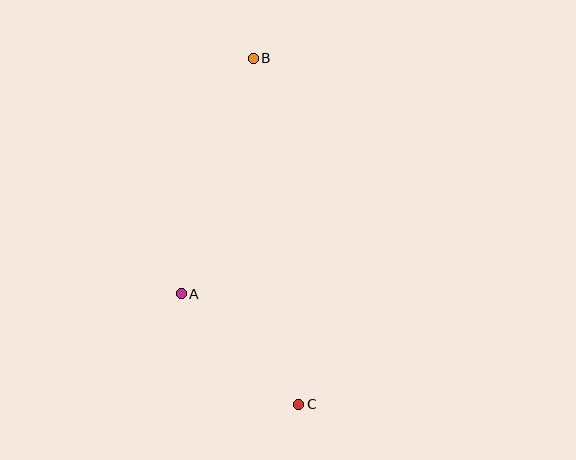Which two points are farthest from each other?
Points B and C are farthest from each other.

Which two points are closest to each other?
Points A and C are closest to each other.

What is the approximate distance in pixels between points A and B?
The distance between A and B is approximately 246 pixels.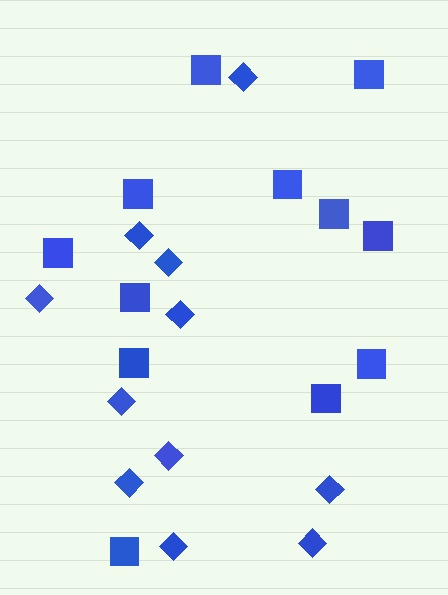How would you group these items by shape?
There are 2 groups: one group of diamonds (11) and one group of squares (12).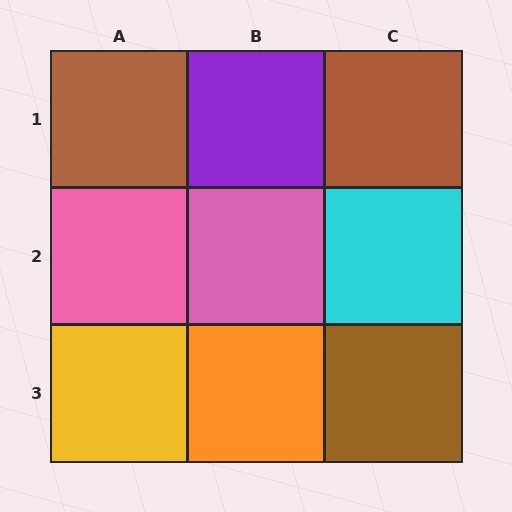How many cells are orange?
1 cell is orange.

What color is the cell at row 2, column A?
Pink.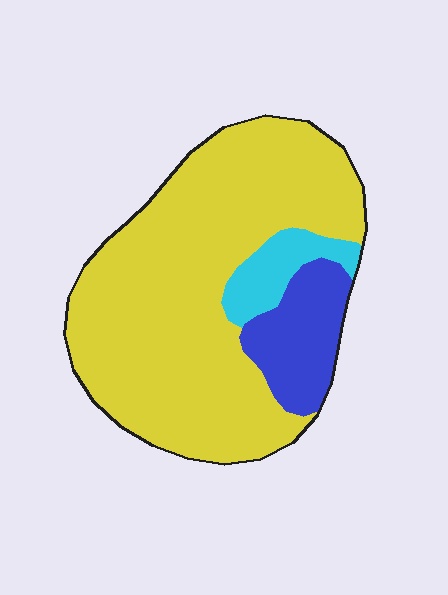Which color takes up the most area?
Yellow, at roughly 75%.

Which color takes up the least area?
Cyan, at roughly 10%.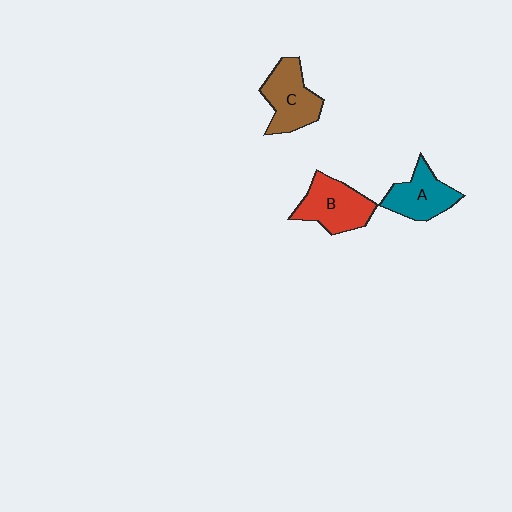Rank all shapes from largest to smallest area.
From largest to smallest: B (red), C (brown), A (teal).